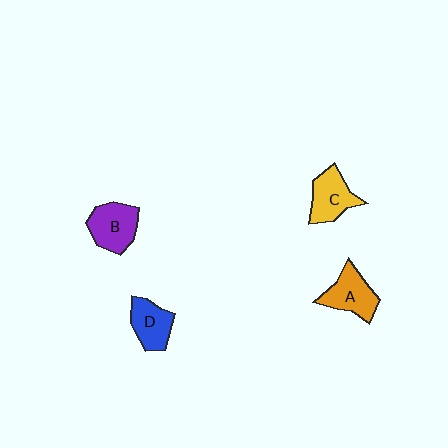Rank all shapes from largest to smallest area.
From largest to smallest: B (purple), A (orange), C (yellow), D (blue).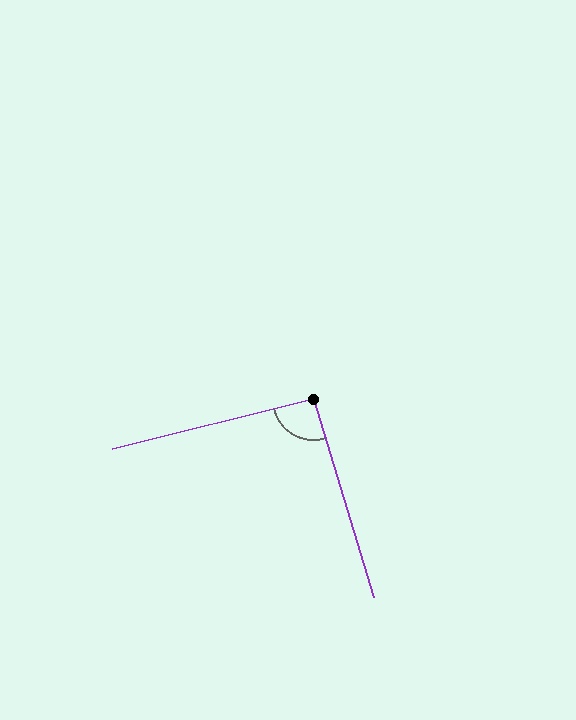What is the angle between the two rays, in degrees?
Approximately 93 degrees.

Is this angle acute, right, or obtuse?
It is approximately a right angle.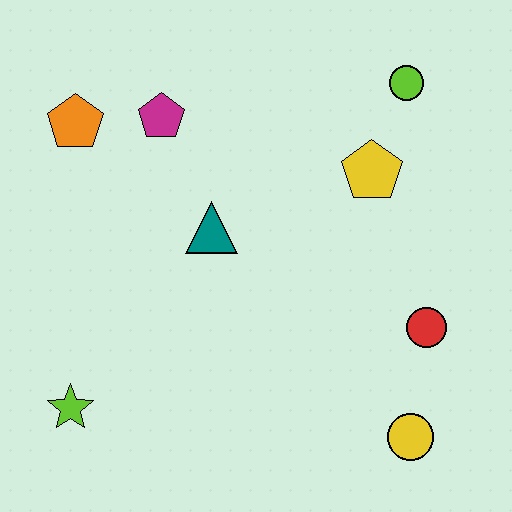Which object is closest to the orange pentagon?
The magenta pentagon is closest to the orange pentagon.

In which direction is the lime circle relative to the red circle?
The lime circle is above the red circle.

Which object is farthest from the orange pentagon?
The yellow circle is farthest from the orange pentagon.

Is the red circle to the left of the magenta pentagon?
No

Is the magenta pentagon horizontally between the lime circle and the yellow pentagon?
No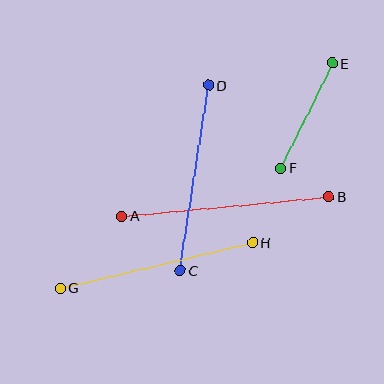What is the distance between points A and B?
The distance is approximately 207 pixels.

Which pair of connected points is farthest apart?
Points A and B are farthest apart.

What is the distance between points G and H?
The distance is approximately 198 pixels.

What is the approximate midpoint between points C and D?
The midpoint is at approximately (195, 178) pixels.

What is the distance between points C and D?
The distance is approximately 187 pixels.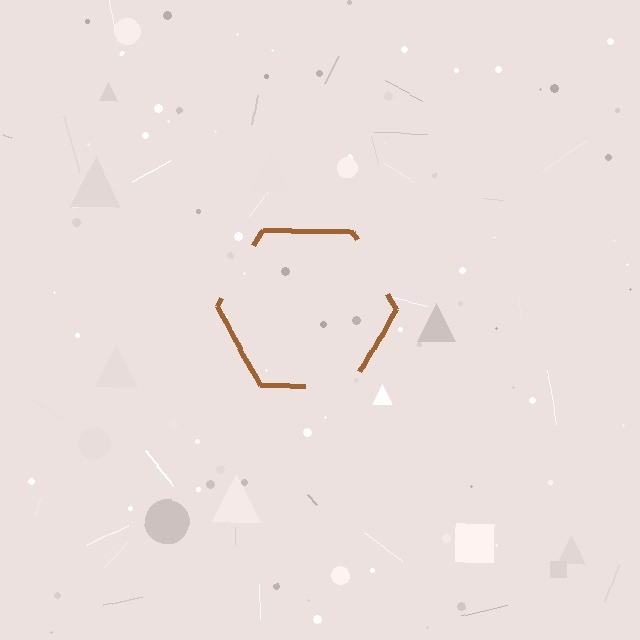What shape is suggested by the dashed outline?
The dashed outline suggests a hexagon.